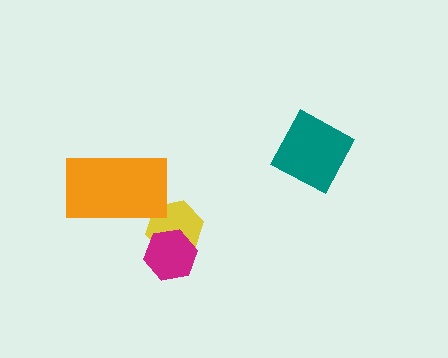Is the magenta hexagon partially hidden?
No, no other shape covers it.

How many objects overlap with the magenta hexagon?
1 object overlaps with the magenta hexagon.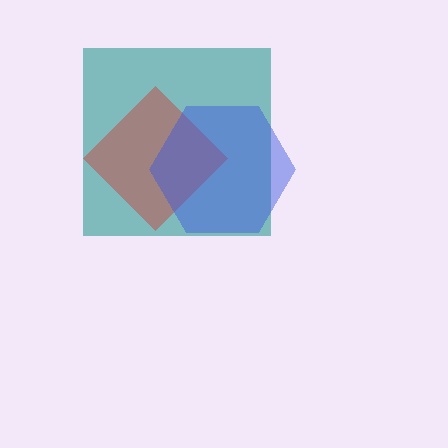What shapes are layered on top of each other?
The layered shapes are: a teal square, a red diamond, a blue hexagon.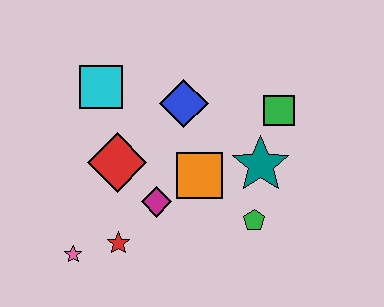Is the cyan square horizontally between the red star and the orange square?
No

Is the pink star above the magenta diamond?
No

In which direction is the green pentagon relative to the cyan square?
The green pentagon is to the right of the cyan square.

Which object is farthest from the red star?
The green square is farthest from the red star.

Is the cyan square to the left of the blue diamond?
Yes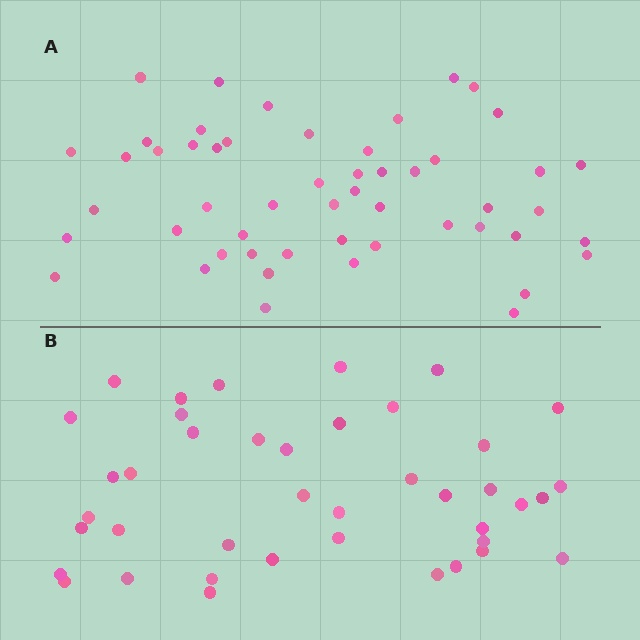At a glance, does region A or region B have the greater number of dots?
Region A (the top region) has more dots.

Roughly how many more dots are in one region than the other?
Region A has roughly 12 or so more dots than region B.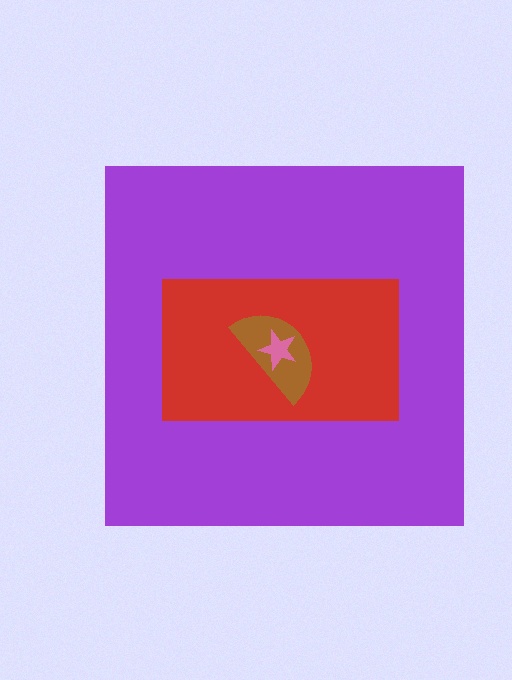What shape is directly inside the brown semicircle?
The pink star.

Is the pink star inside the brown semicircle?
Yes.